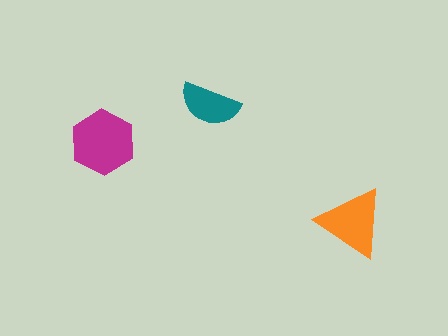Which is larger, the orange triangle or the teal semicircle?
The orange triangle.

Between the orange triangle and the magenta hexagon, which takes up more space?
The magenta hexagon.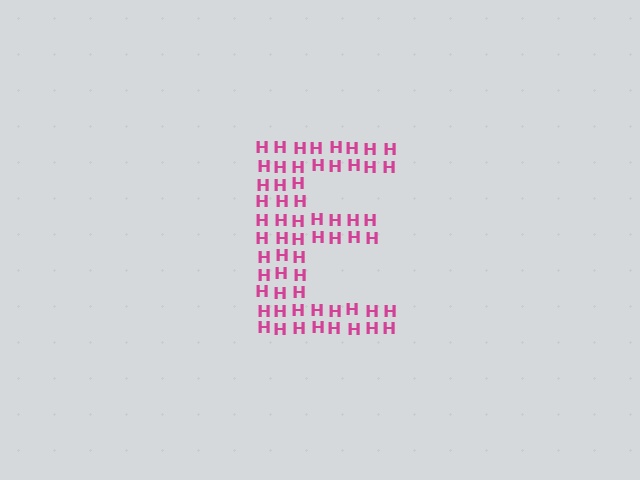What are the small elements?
The small elements are letter H's.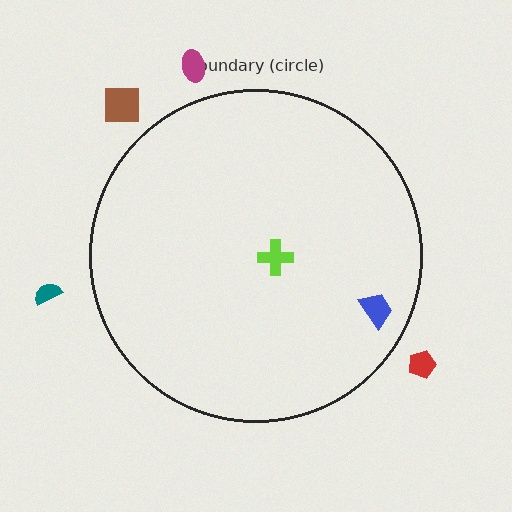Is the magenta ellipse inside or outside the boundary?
Outside.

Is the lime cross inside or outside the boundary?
Inside.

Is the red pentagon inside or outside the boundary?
Outside.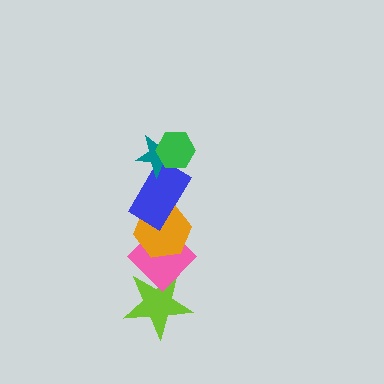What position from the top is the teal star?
The teal star is 2nd from the top.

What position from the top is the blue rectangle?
The blue rectangle is 3rd from the top.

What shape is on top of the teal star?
The green hexagon is on top of the teal star.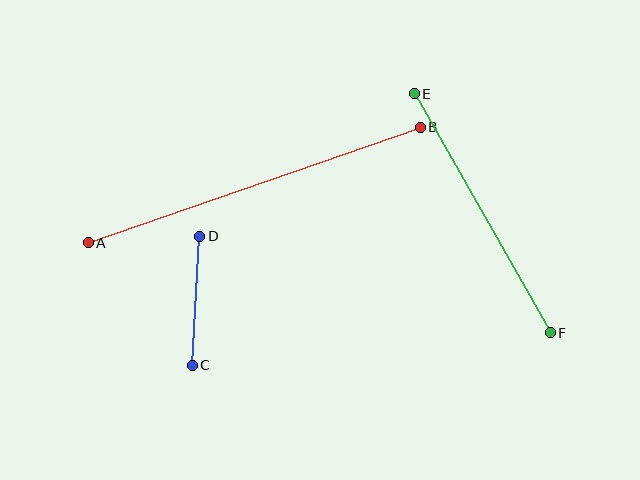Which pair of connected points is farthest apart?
Points A and B are farthest apart.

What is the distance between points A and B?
The distance is approximately 352 pixels.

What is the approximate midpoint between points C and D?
The midpoint is at approximately (196, 301) pixels.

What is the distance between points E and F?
The distance is approximately 275 pixels.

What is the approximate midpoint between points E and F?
The midpoint is at approximately (482, 213) pixels.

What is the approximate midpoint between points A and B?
The midpoint is at approximately (254, 185) pixels.